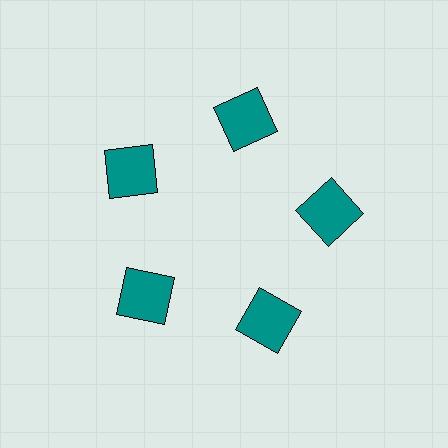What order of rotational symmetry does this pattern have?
This pattern has 5-fold rotational symmetry.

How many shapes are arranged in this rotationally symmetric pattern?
There are 5 shapes, arranged in 5 groups of 1.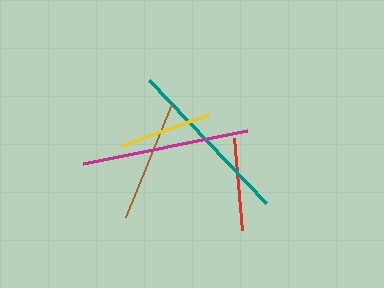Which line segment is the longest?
The teal line is the longest at approximately 170 pixels.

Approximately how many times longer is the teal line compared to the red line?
The teal line is approximately 1.9 times the length of the red line.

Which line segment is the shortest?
The red line is the shortest at approximately 92 pixels.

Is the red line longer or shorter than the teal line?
The teal line is longer than the red line.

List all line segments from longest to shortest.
From longest to shortest: teal, magenta, brown, yellow, red.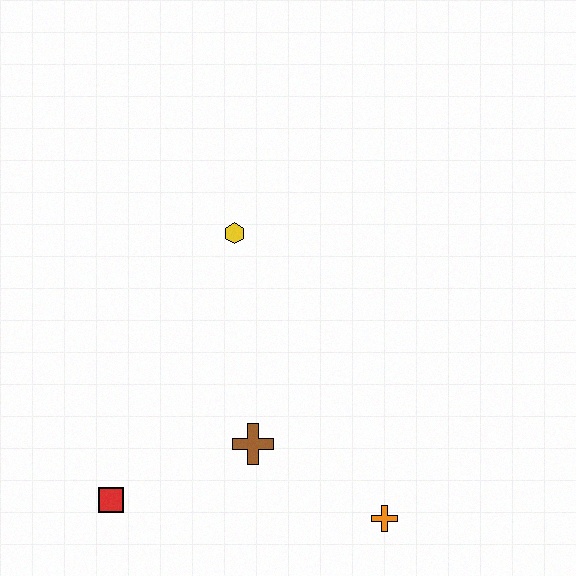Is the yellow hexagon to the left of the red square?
No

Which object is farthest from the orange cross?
The yellow hexagon is farthest from the orange cross.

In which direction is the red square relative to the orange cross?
The red square is to the left of the orange cross.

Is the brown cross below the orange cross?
No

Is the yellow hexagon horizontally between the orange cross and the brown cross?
No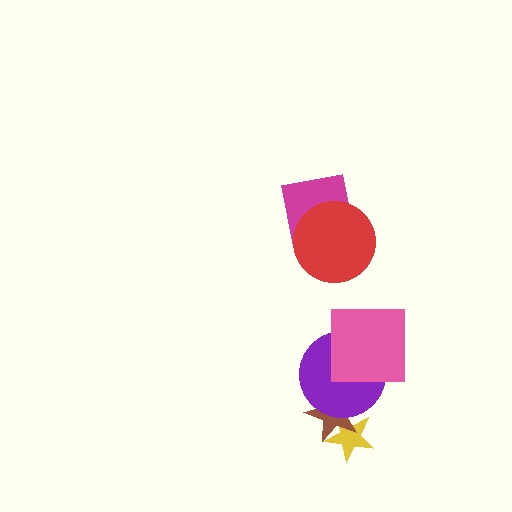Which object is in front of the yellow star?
The brown star is in front of the yellow star.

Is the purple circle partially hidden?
Yes, it is partially covered by another shape.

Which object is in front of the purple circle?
The pink square is in front of the purple circle.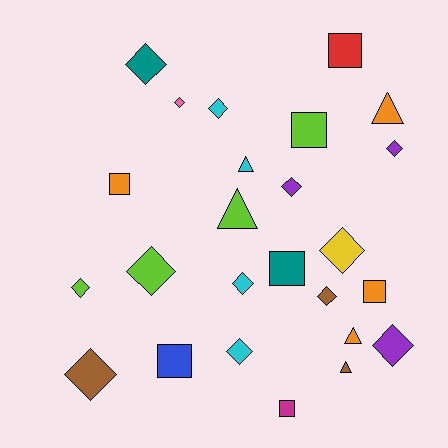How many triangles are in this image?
There are 5 triangles.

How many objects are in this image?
There are 25 objects.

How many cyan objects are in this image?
There are 4 cyan objects.